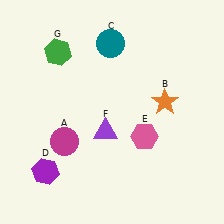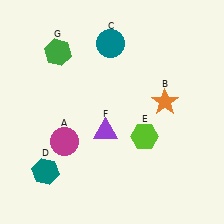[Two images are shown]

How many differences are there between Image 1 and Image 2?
There are 2 differences between the two images.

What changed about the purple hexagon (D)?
In Image 1, D is purple. In Image 2, it changed to teal.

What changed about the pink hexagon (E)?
In Image 1, E is pink. In Image 2, it changed to lime.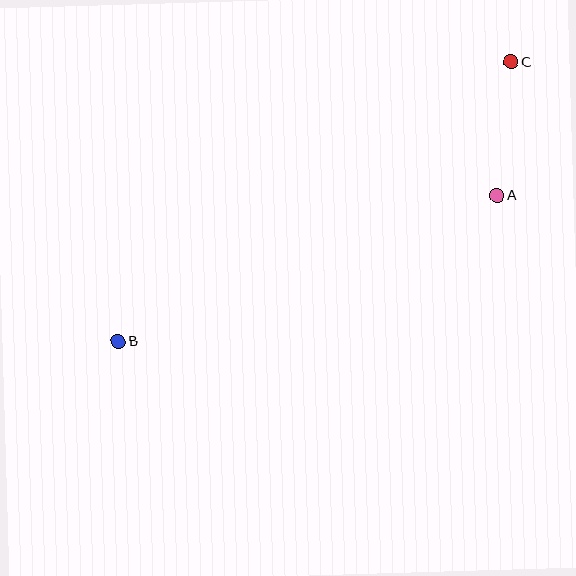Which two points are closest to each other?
Points A and C are closest to each other.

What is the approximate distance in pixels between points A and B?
The distance between A and B is approximately 406 pixels.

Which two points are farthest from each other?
Points B and C are farthest from each other.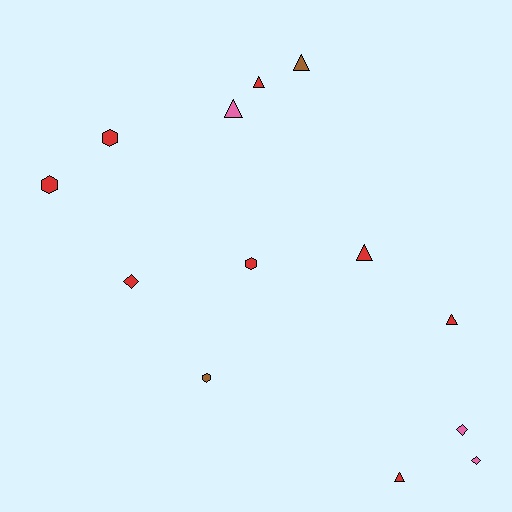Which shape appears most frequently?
Triangle, with 6 objects.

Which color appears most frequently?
Red, with 8 objects.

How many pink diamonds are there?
There are 2 pink diamonds.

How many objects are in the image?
There are 13 objects.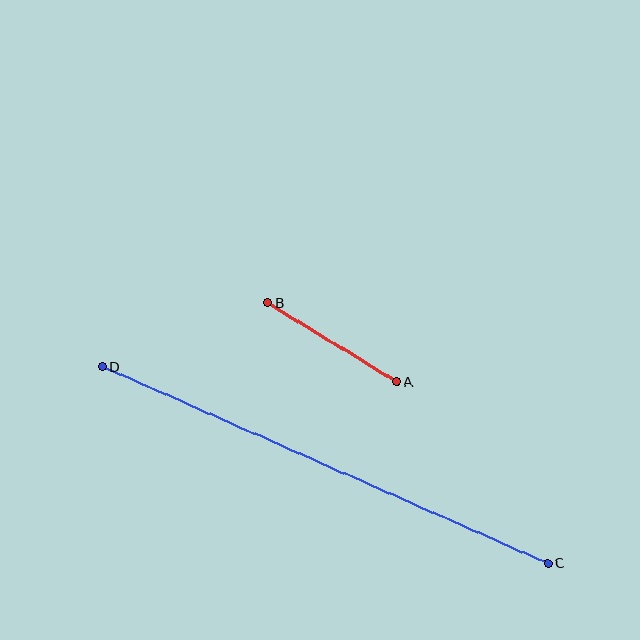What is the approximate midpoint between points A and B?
The midpoint is at approximately (332, 343) pixels.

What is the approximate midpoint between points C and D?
The midpoint is at approximately (325, 465) pixels.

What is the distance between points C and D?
The distance is approximately 487 pixels.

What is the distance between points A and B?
The distance is approximately 152 pixels.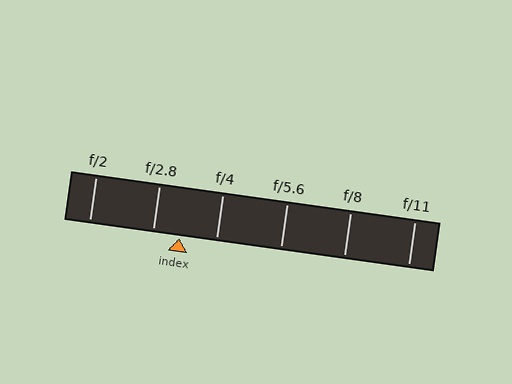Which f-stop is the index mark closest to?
The index mark is closest to f/2.8.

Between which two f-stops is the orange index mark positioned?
The index mark is between f/2.8 and f/4.